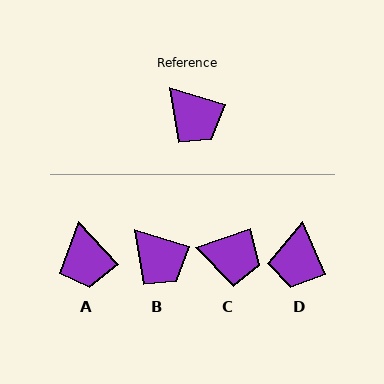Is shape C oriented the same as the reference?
No, it is off by about 35 degrees.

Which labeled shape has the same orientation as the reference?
B.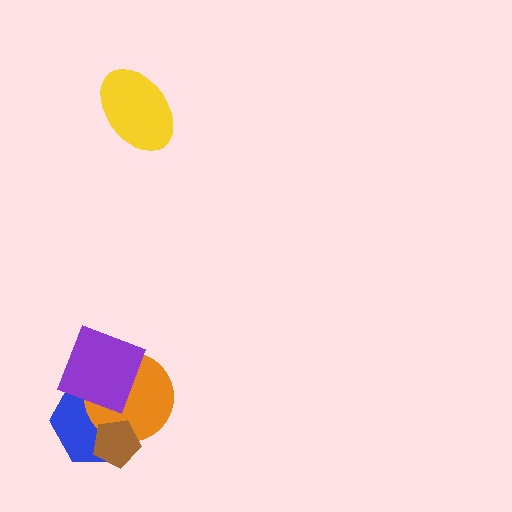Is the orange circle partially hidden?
Yes, it is partially covered by another shape.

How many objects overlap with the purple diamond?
2 objects overlap with the purple diamond.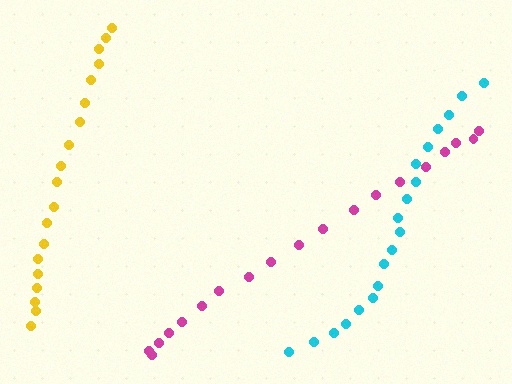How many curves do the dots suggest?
There are 3 distinct paths.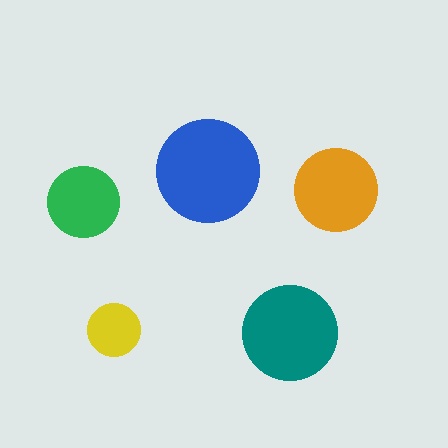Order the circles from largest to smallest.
the blue one, the teal one, the orange one, the green one, the yellow one.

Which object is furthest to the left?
The green circle is leftmost.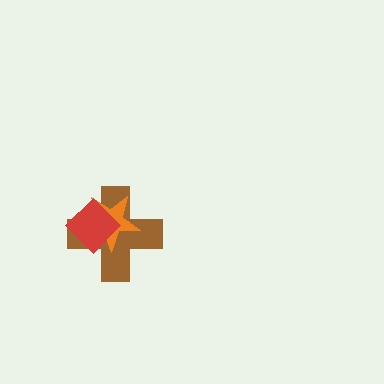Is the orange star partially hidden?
Yes, it is partially covered by another shape.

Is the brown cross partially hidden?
Yes, it is partially covered by another shape.